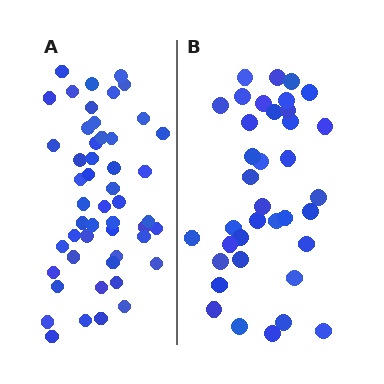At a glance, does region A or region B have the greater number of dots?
Region A (the left region) has more dots.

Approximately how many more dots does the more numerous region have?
Region A has approximately 15 more dots than region B.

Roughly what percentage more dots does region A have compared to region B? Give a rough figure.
About 35% more.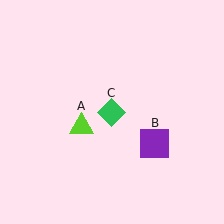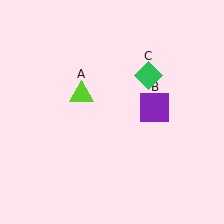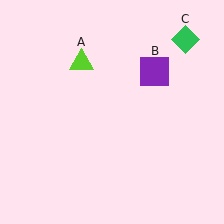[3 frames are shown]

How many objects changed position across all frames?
3 objects changed position: lime triangle (object A), purple square (object B), green diamond (object C).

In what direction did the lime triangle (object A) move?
The lime triangle (object A) moved up.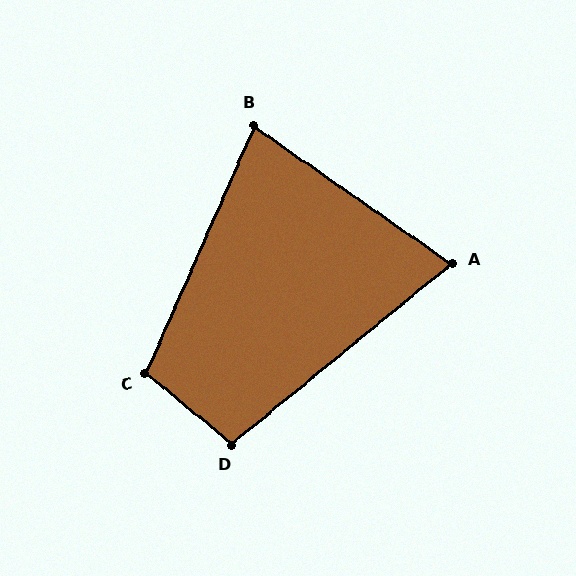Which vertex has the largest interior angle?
C, at approximately 106 degrees.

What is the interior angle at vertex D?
Approximately 101 degrees (obtuse).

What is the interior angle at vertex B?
Approximately 79 degrees (acute).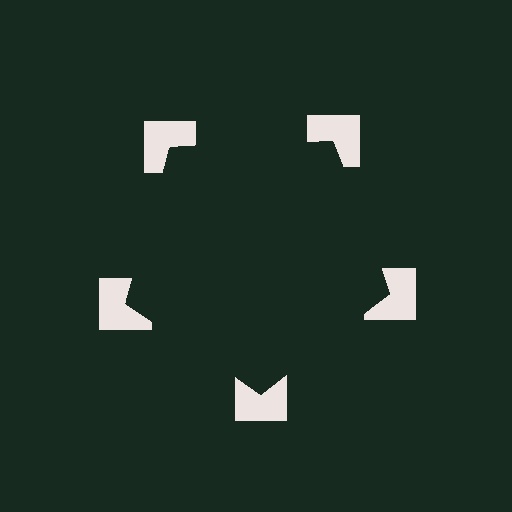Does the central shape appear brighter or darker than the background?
It typically appears slightly darker than the background, even though no actual brightness change is drawn.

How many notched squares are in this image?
There are 5 — one at each vertex of the illusory pentagon.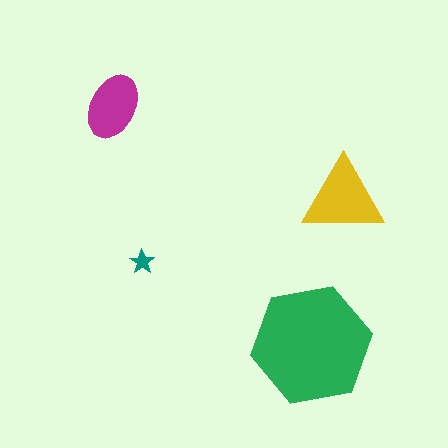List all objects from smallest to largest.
The teal star, the magenta ellipse, the yellow triangle, the green hexagon.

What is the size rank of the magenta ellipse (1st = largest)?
3rd.